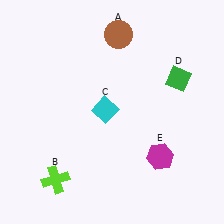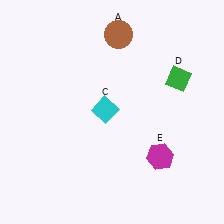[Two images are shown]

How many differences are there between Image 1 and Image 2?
There is 1 difference between the two images.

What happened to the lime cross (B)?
The lime cross (B) was removed in Image 2. It was in the bottom-left area of Image 1.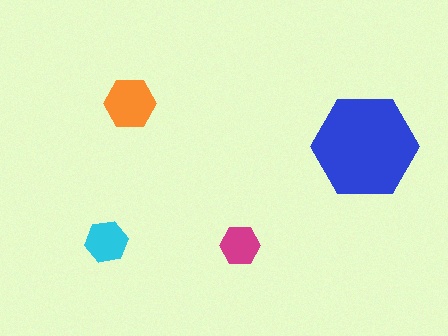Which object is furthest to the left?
The cyan hexagon is leftmost.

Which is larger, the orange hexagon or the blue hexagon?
The blue one.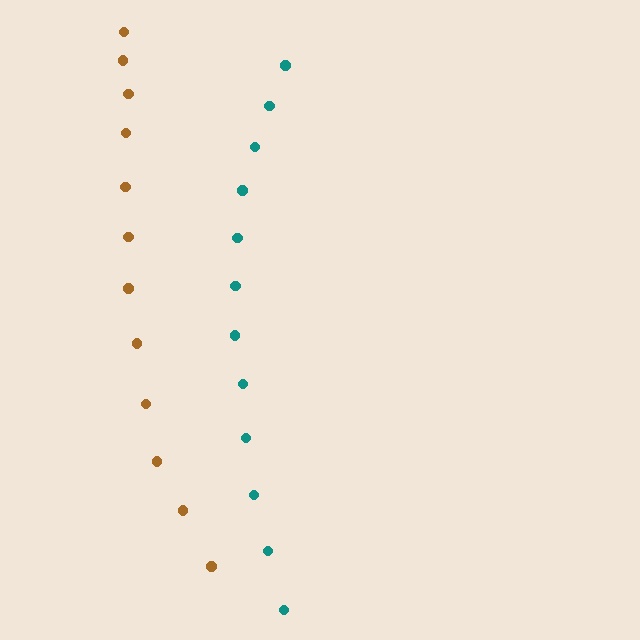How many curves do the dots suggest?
There are 2 distinct paths.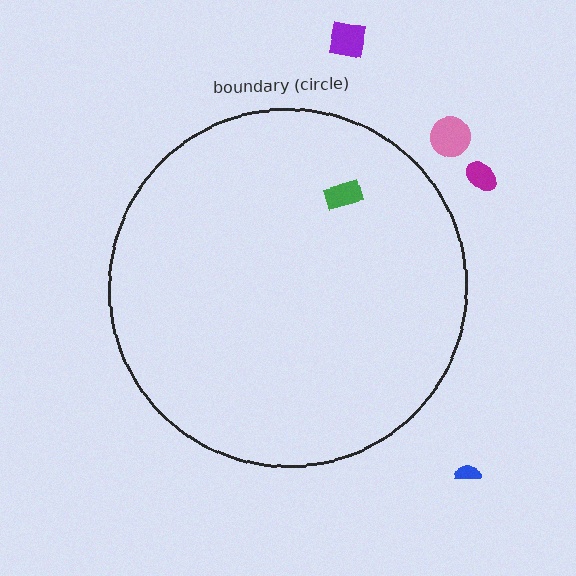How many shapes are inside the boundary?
1 inside, 4 outside.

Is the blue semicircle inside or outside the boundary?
Outside.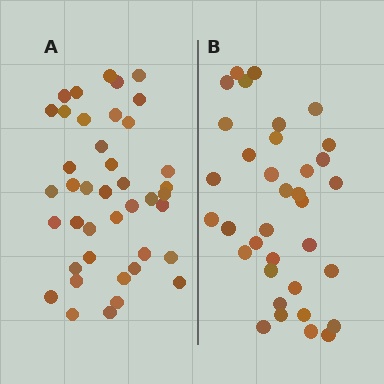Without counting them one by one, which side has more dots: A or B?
Region A (the left region) has more dots.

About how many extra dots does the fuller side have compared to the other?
Region A has about 6 more dots than region B.